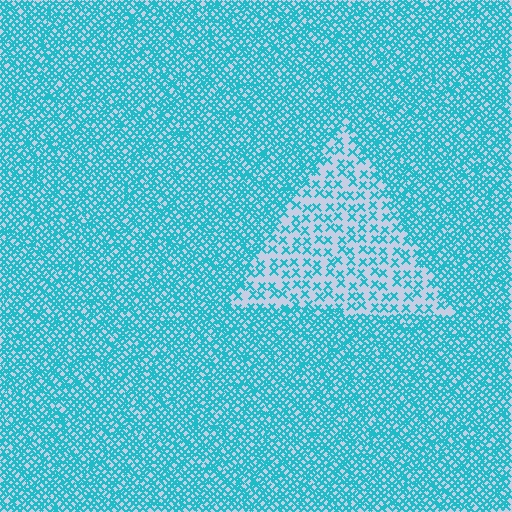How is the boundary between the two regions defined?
The boundary is defined by a change in element density (approximately 2.5x ratio). All elements are the same color, size, and shape.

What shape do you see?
I see a triangle.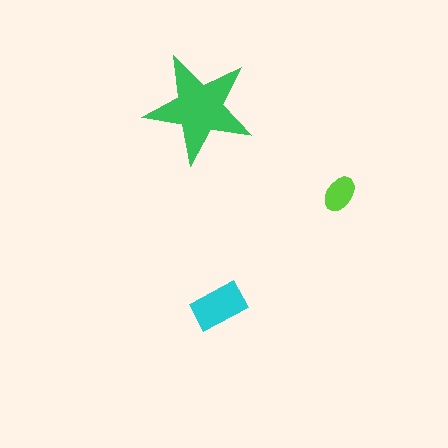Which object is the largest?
The green star.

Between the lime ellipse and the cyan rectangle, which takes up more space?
The cyan rectangle.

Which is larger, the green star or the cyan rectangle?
The green star.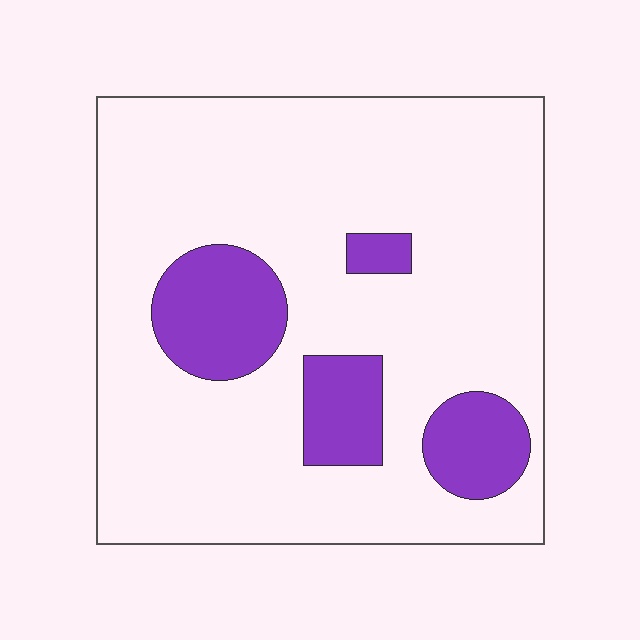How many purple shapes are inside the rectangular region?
4.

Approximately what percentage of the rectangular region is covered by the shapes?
Approximately 20%.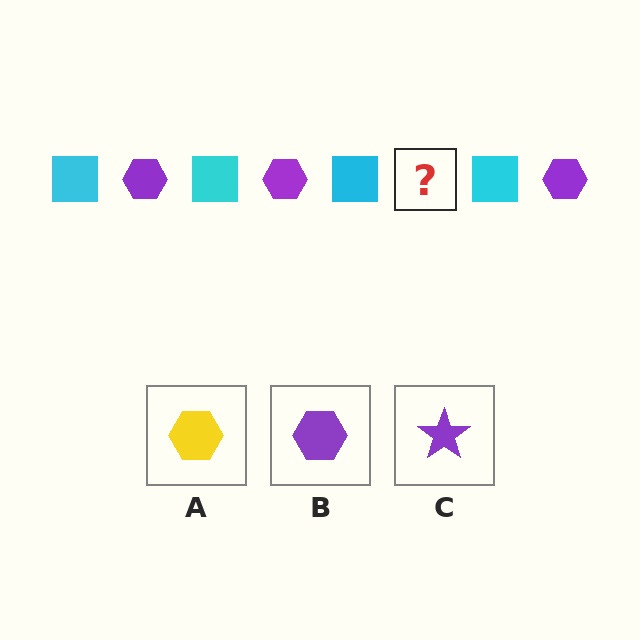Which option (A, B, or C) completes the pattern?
B.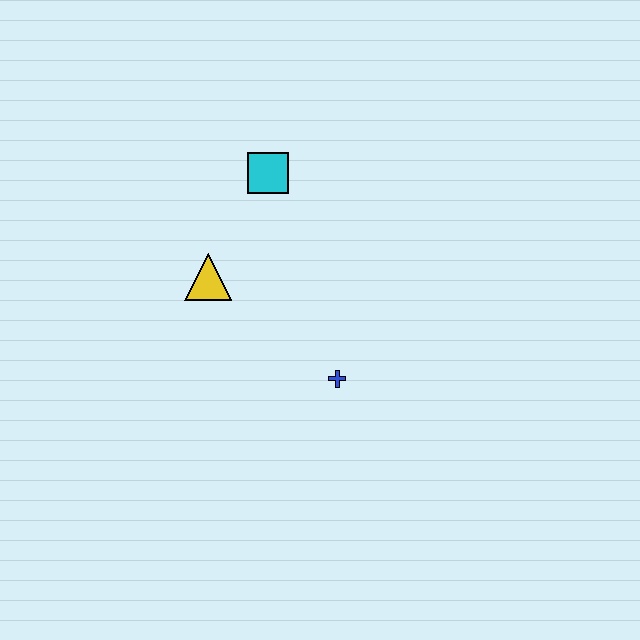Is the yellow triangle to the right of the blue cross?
No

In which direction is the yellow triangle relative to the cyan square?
The yellow triangle is below the cyan square.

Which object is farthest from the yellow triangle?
The blue cross is farthest from the yellow triangle.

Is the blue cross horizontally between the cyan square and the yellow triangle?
No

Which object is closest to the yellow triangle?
The cyan square is closest to the yellow triangle.